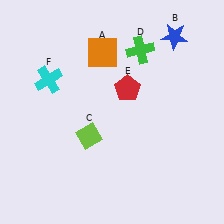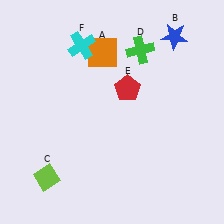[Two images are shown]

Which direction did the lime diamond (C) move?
The lime diamond (C) moved left.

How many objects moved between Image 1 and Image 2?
2 objects moved between the two images.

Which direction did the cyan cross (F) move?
The cyan cross (F) moved up.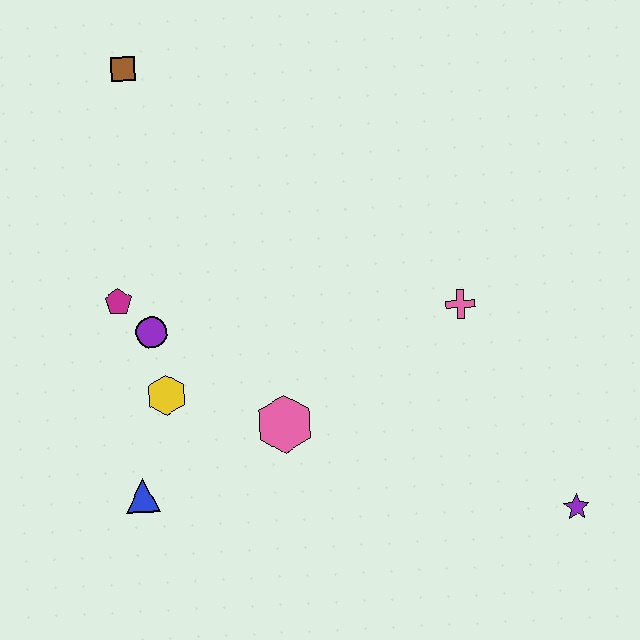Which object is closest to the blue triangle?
The yellow hexagon is closest to the blue triangle.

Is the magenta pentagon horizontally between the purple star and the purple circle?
No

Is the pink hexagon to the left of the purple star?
Yes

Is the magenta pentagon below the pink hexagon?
No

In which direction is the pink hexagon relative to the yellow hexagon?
The pink hexagon is to the right of the yellow hexagon.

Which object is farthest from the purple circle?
The purple star is farthest from the purple circle.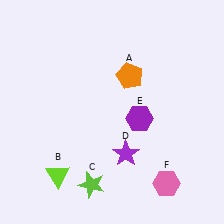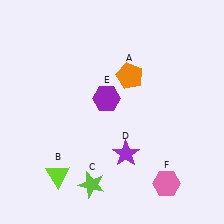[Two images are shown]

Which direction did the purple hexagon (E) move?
The purple hexagon (E) moved left.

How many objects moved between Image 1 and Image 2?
1 object moved between the two images.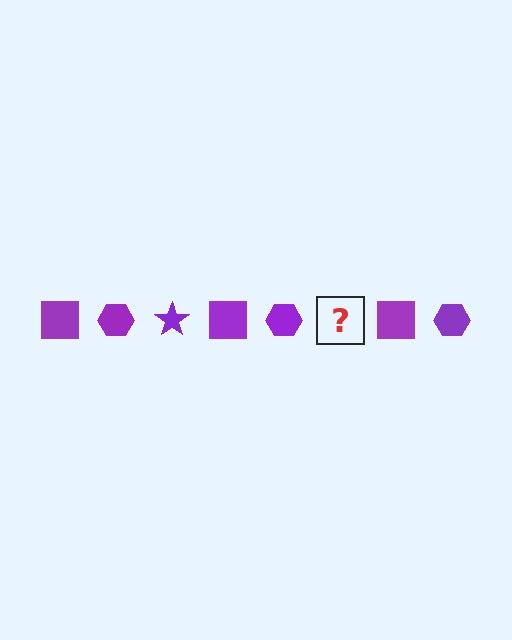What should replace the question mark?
The question mark should be replaced with a purple star.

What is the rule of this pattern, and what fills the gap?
The rule is that the pattern cycles through square, hexagon, star shapes in purple. The gap should be filled with a purple star.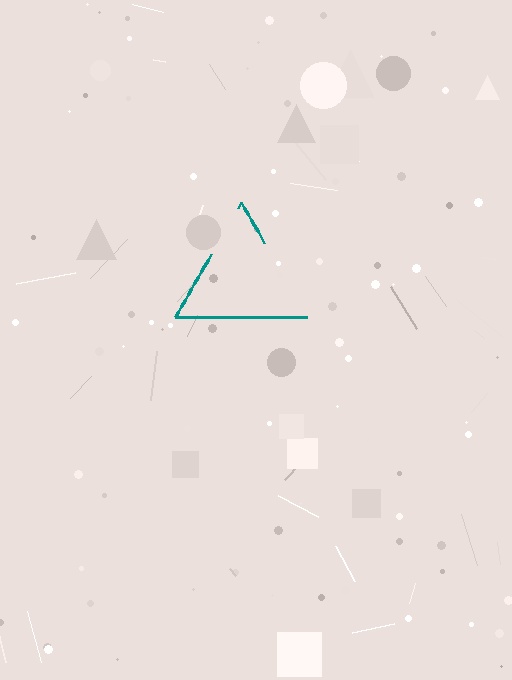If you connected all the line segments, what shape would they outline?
They would outline a triangle.